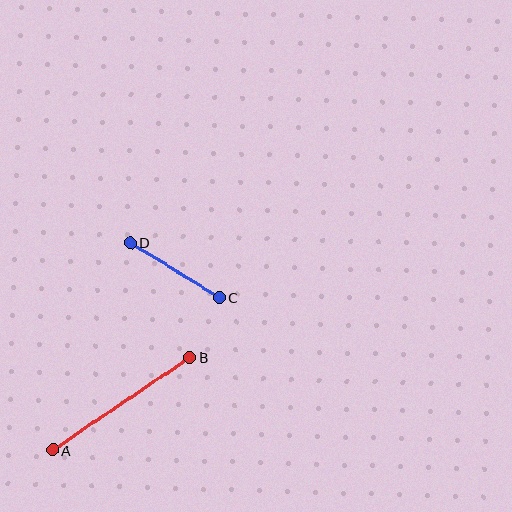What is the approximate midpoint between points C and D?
The midpoint is at approximately (175, 270) pixels.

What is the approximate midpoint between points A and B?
The midpoint is at approximately (121, 404) pixels.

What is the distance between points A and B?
The distance is approximately 165 pixels.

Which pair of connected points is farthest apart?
Points A and B are farthest apart.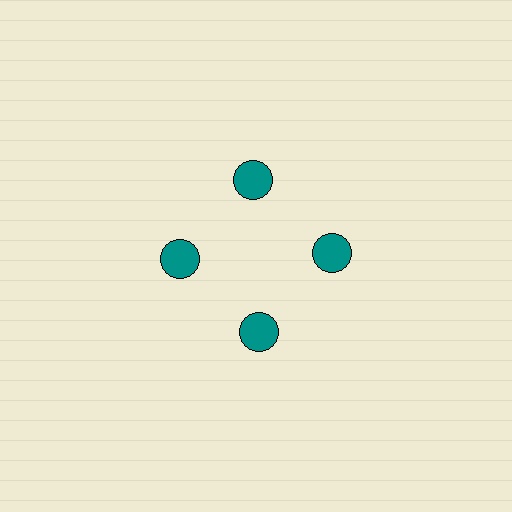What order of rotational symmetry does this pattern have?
This pattern has 4-fold rotational symmetry.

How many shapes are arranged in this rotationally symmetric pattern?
There are 4 shapes, arranged in 4 groups of 1.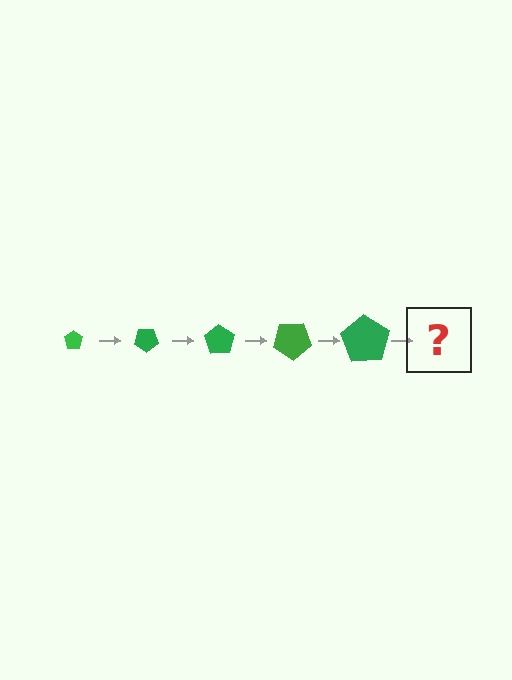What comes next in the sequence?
The next element should be a pentagon, larger than the previous one and rotated 175 degrees from the start.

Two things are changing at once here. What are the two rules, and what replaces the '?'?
The two rules are that the pentagon grows larger each step and it rotates 35 degrees each step. The '?' should be a pentagon, larger than the previous one and rotated 175 degrees from the start.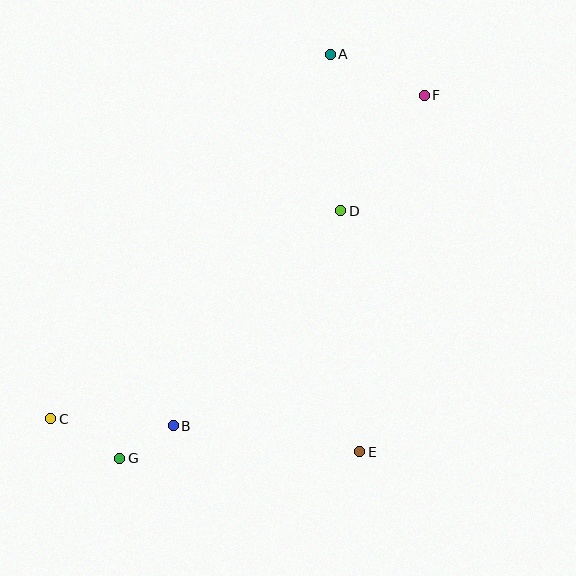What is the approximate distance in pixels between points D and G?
The distance between D and G is approximately 332 pixels.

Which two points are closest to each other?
Points B and G are closest to each other.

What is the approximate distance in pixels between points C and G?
The distance between C and G is approximately 79 pixels.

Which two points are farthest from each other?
Points C and F are farthest from each other.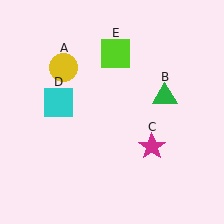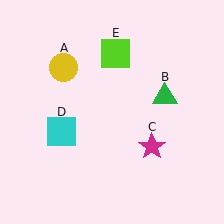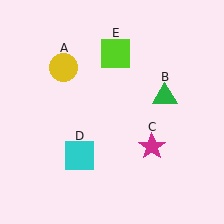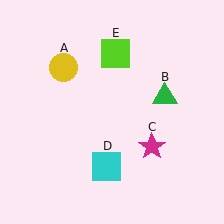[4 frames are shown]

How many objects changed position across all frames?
1 object changed position: cyan square (object D).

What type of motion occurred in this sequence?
The cyan square (object D) rotated counterclockwise around the center of the scene.